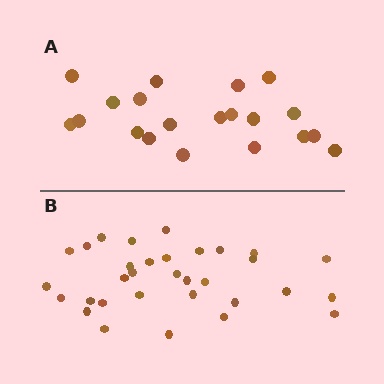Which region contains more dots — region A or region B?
Region B (the bottom region) has more dots.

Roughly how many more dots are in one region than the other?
Region B has roughly 12 or so more dots than region A.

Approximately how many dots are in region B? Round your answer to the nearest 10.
About 30 dots. (The exact count is 32, which rounds to 30.)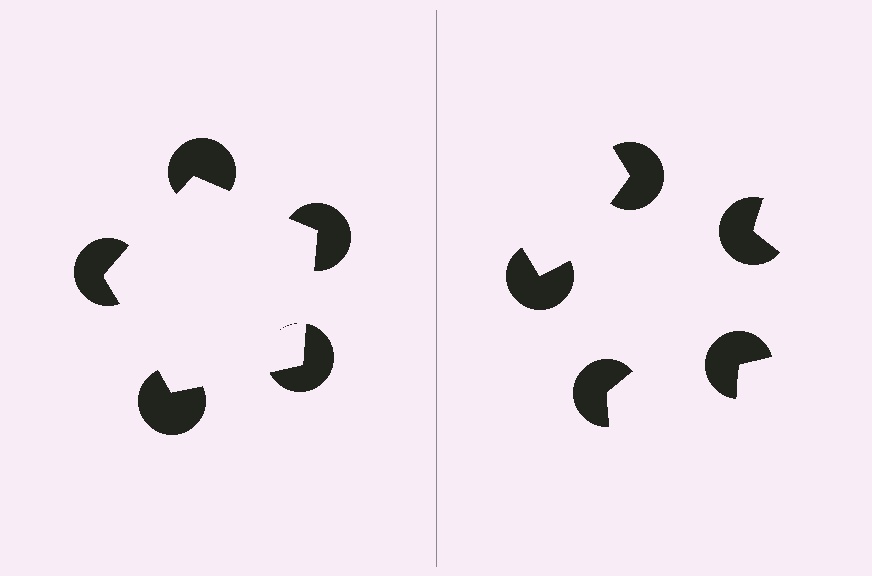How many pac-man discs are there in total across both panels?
10 — 5 on each side.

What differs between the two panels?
The pac-man discs are positioned identically on both sides; only the wedge orientations differ. On the left they align to a pentagon; on the right they are misaligned.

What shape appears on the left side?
An illusory pentagon.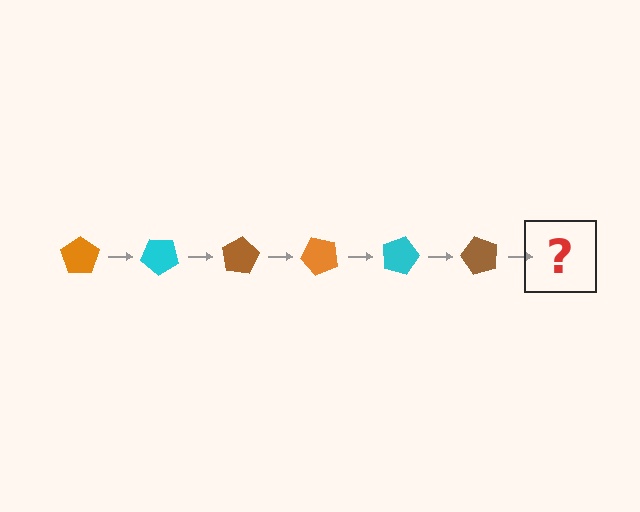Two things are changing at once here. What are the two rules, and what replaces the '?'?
The two rules are that it rotates 40 degrees each step and the color cycles through orange, cyan, and brown. The '?' should be an orange pentagon, rotated 240 degrees from the start.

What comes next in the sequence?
The next element should be an orange pentagon, rotated 240 degrees from the start.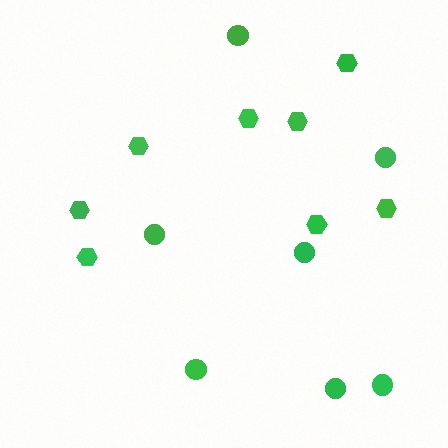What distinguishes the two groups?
There are 2 groups: one group of hexagons (8) and one group of circles (7).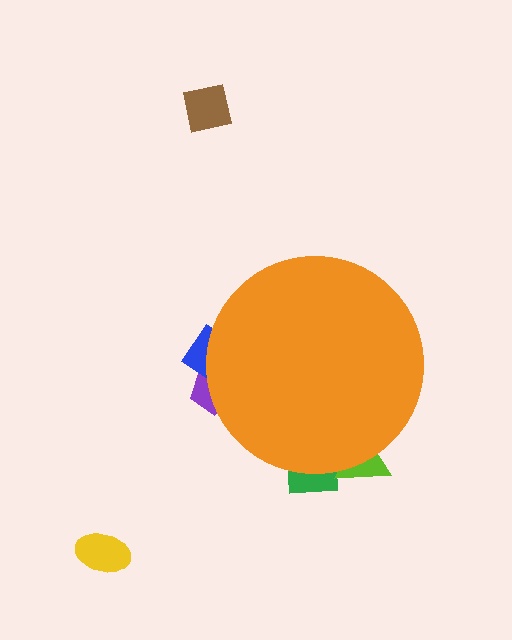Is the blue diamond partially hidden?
Yes, the blue diamond is partially hidden behind the orange circle.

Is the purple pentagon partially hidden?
Yes, the purple pentagon is partially hidden behind the orange circle.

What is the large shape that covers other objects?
An orange circle.